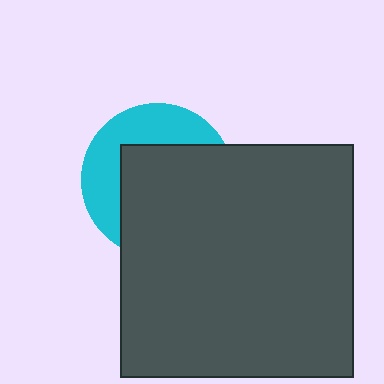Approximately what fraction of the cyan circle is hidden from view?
Roughly 62% of the cyan circle is hidden behind the dark gray square.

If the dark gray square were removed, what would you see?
You would see the complete cyan circle.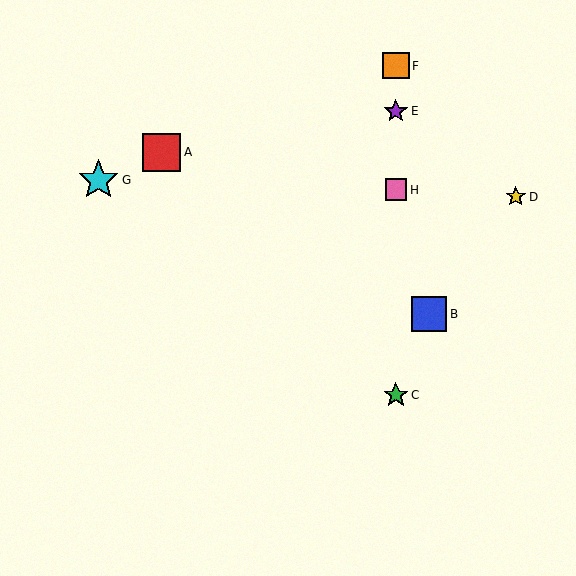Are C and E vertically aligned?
Yes, both are at x≈396.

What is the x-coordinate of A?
Object A is at x≈161.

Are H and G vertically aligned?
No, H is at x≈396 and G is at x≈99.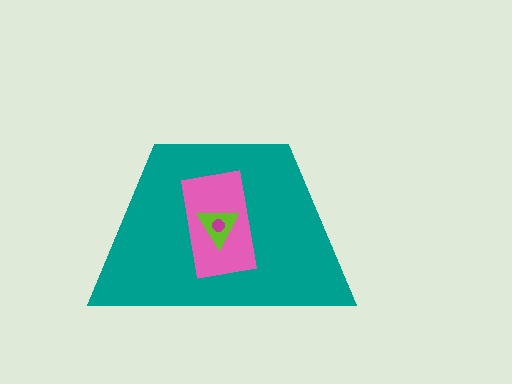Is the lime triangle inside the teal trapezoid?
Yes.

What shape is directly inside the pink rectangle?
The lime triangle.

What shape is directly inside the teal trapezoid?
The pink rectangle.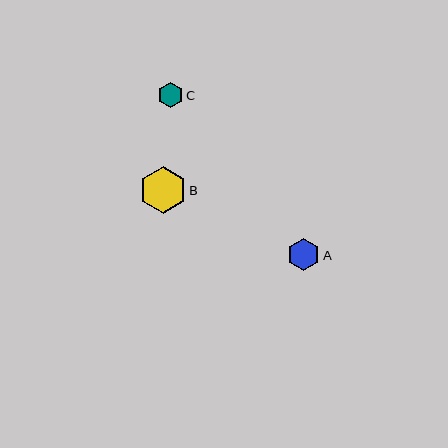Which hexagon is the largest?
Hexagon B is the largest with a size of approximately 47 pixels.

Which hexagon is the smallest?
Hexagon C is the smallest with a size of approximately 25 pixels.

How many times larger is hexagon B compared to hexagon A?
Hexagon B is approximately 1.4 times the size of hexagon A.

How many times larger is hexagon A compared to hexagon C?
Hexagon A is approximately 1.3 times the size of hexagon C.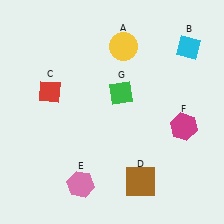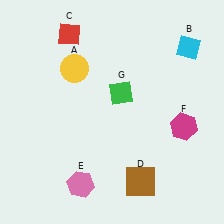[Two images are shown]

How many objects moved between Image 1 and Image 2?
2 objects moved between the two images.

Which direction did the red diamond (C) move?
The red diamond (C) moved up.